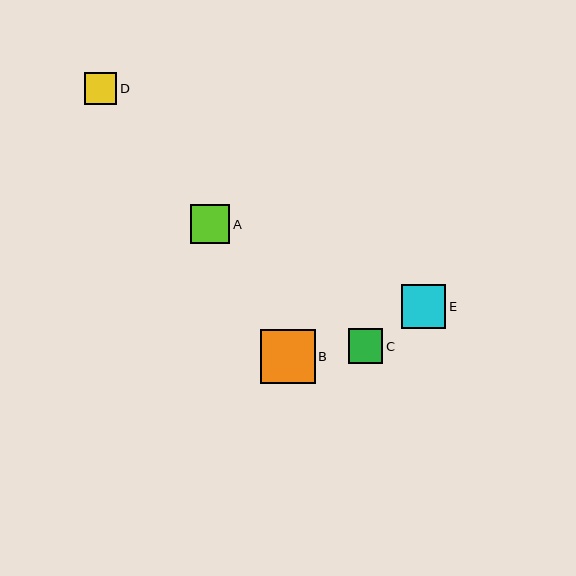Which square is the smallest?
Square D is the smallest with a size of approximately 33 pixels.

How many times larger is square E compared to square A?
Square E is approximately 1.1 times the size of square A.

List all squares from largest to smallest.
From largest to smallest: B, E, A, C, D.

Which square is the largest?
Square B is the largest with a size of approximately 54 pixels.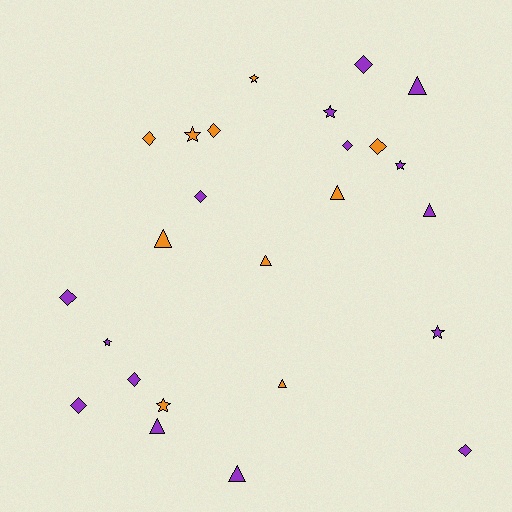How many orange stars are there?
There are 3 orange stars.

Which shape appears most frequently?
Diamond, with 10 objects.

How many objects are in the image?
There are 25 objects.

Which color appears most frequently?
Purple, with 15 objects.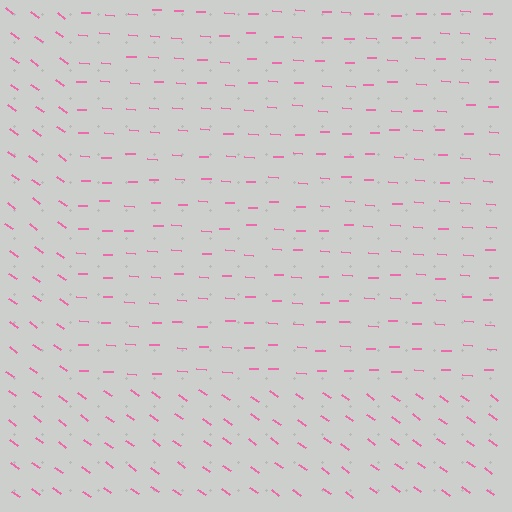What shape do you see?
I see a rectangle.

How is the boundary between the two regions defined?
The boundary is defined purely by a change in line orientation (approximately 33 degrees difference). All lines are the same color and thickness.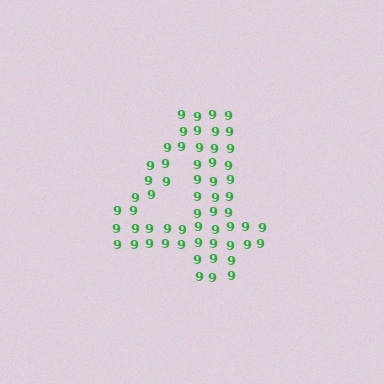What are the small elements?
The small elements are digit 9's.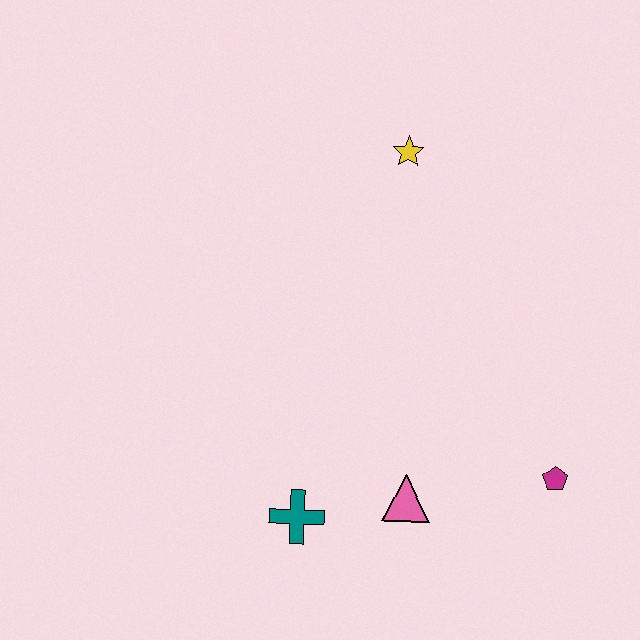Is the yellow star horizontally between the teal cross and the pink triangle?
Yes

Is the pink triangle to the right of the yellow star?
Yes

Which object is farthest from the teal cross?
The yellow star is farthest from the teal cross.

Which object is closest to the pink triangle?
The teal cross is closest to the pink triangle.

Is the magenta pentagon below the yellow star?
Yes